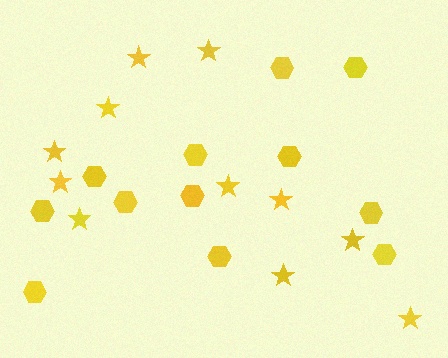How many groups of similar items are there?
There are 2 groups: one group of hexagons (12) and one group of stars (11).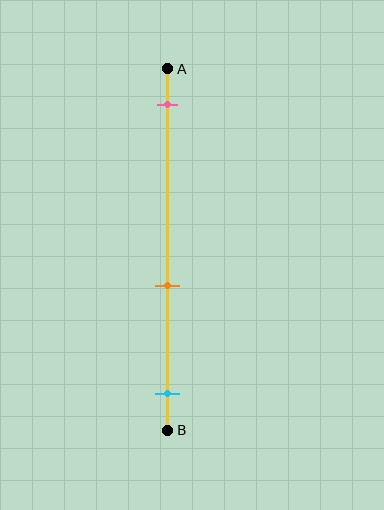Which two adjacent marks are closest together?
The orange and cyan marks are the closest adjacent pair.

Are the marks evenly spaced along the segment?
No, the marks are not evenly spaced.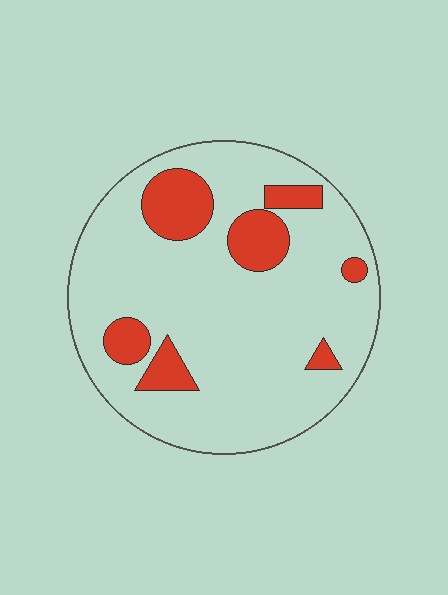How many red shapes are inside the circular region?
7.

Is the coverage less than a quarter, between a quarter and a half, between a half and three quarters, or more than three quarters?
Less than a quarter.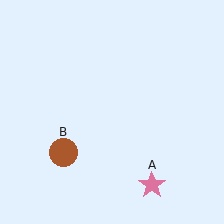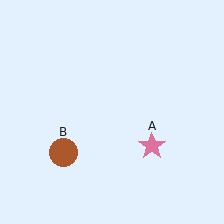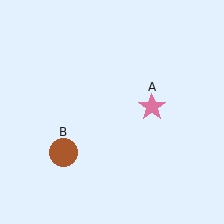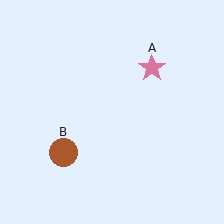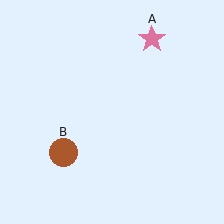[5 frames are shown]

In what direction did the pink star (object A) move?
The pink star (object A) moved up.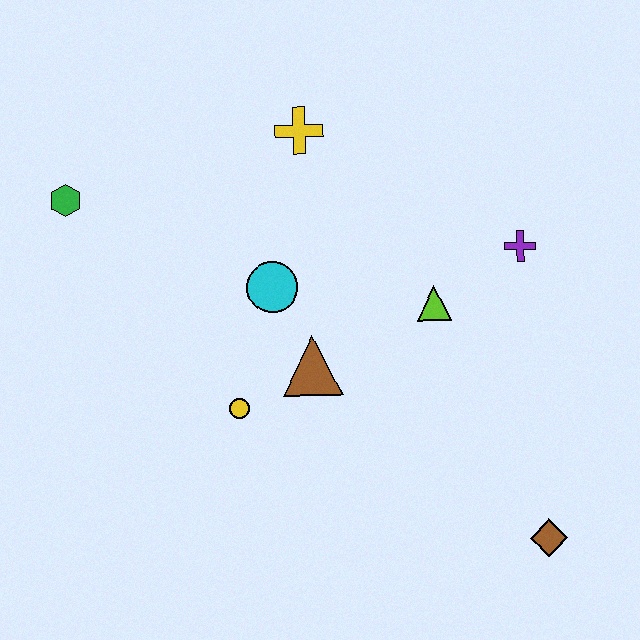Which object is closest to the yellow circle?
The brown triangle is closest to the yellow circle.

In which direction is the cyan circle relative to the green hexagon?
The cyan circle is to the right of the green hexagon.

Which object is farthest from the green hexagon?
The brown diamond is farthest from the green hexagon.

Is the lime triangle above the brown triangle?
Yes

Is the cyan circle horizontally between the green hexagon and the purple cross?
Yes